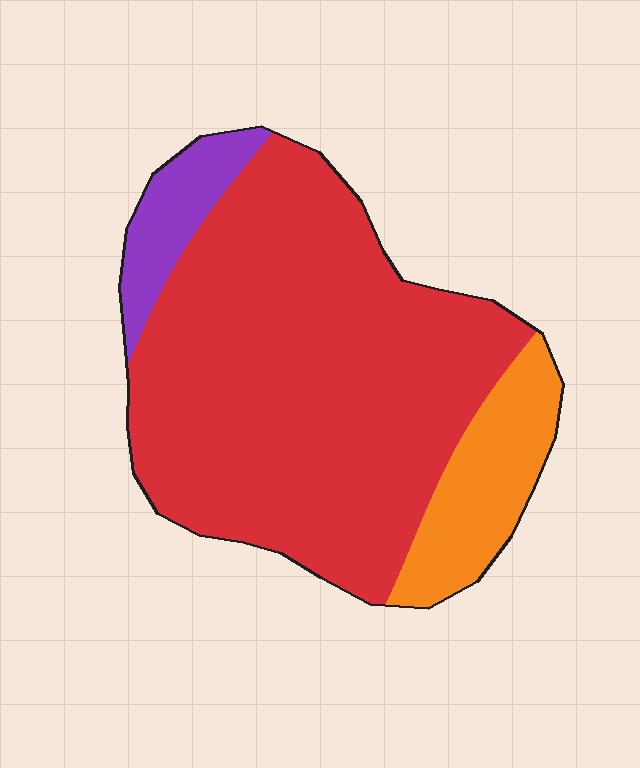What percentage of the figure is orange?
Orange takes up about one sixth (1/6) of the figure.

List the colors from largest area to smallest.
From largest to smallest: red, orange, purple.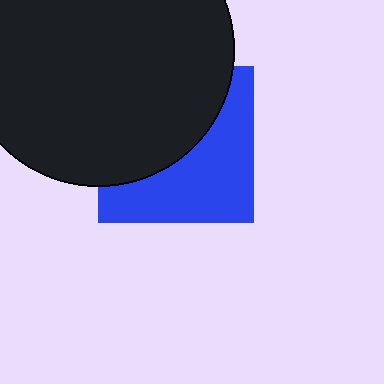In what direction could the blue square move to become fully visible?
The blue square could move down. That would shift it out from behind the black circle entirely.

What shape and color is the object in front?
The object in front is a black circle.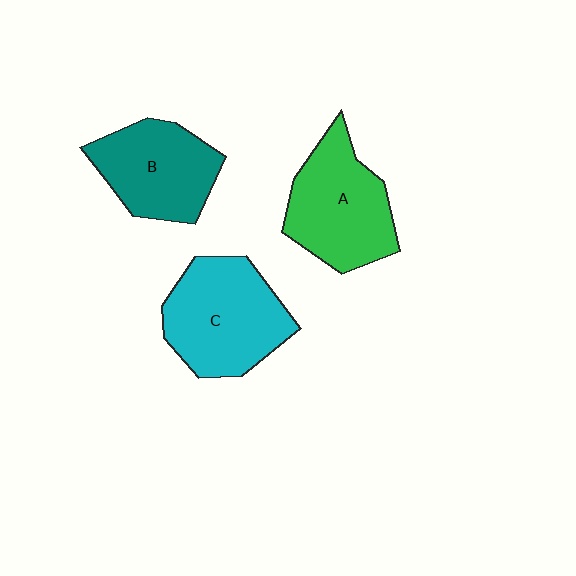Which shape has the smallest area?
Shape B (teal).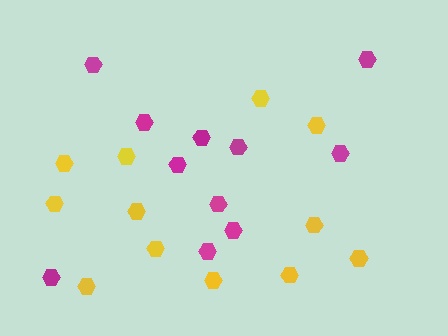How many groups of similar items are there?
There are 2 groups: one group of yellow hexagons (12) and one group of magenta hexagons (11).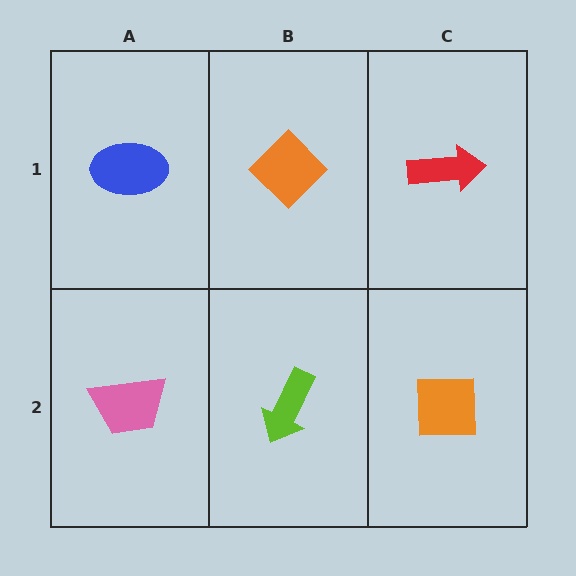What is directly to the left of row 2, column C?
A lime arrow.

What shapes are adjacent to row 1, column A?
A pink trapezoid (row 2, column A), an orange diamond (row 1, column B).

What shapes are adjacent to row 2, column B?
An orange diamond (row 1, column B), a pink trapezoid (row 2, column A), an orange square (row 2, column C).